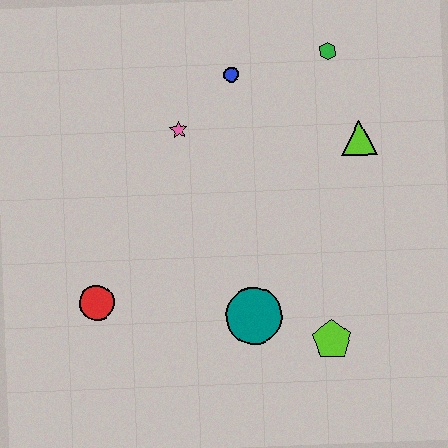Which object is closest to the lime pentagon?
The teal circle is closest to the lime pentagon.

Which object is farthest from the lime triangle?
The red circle is farthest from the lime triangle.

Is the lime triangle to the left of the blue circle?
No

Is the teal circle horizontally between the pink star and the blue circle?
No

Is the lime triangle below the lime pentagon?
No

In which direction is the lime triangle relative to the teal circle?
The lime triangle is above the teal circle.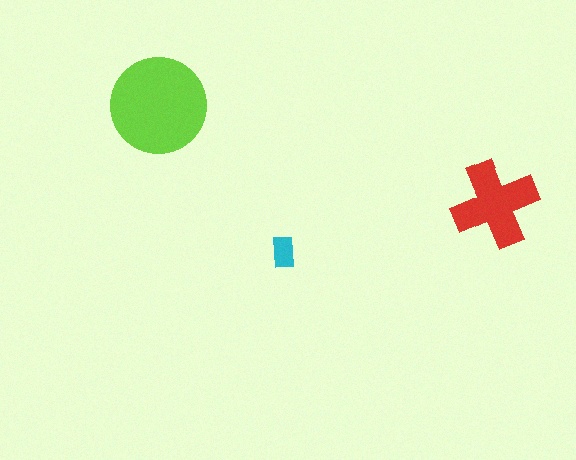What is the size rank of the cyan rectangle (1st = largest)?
3rd.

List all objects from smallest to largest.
The cyan rectangle, the red cross, the lime circle.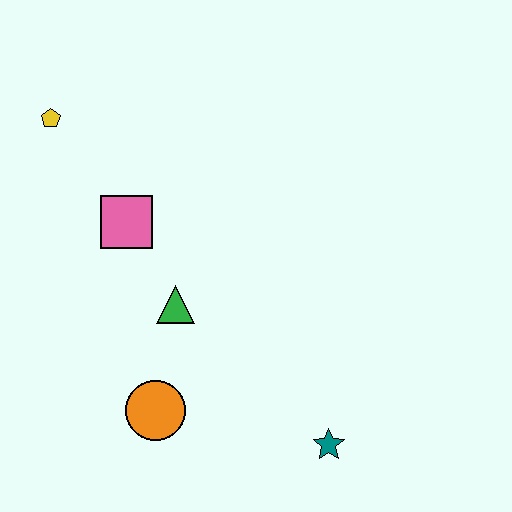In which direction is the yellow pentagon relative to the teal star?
The yellow pentagon is above the teal star.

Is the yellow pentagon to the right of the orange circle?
No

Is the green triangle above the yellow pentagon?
No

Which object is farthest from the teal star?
The yellow pentagon is farthest from the teal star.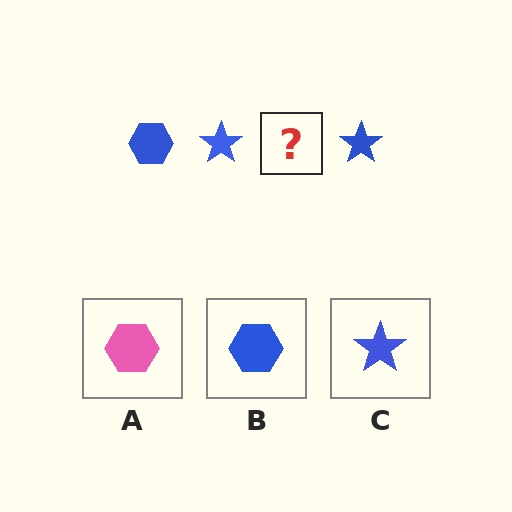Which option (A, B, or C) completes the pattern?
B.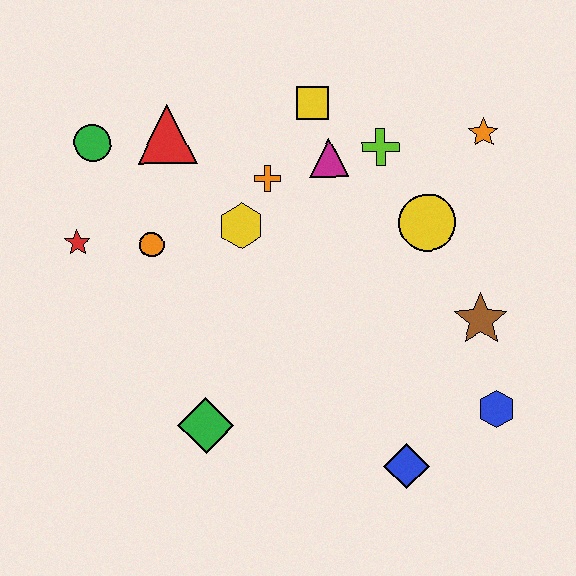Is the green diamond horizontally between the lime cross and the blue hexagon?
No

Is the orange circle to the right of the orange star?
No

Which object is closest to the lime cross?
The magenta triangle is closest to the lime cross.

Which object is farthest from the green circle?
The blue hexagon is farthest from the green circle.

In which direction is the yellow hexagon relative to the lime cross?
The yellow hexagon is to the left of the lime cross.